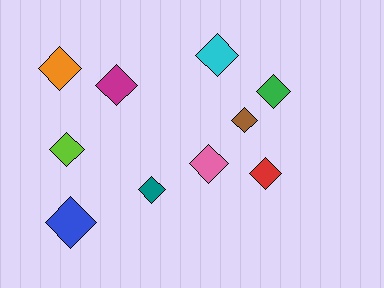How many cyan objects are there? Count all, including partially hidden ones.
There is 1 cyan object.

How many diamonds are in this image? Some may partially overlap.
There are 10 diamonds.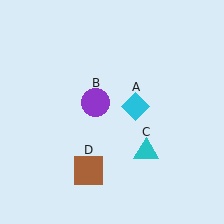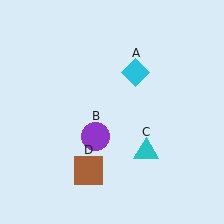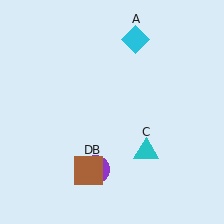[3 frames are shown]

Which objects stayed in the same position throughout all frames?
Cyan triangle (object C) and brown square (object D) remained stationary.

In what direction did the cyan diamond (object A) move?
The cyan diamond (object A) moved up.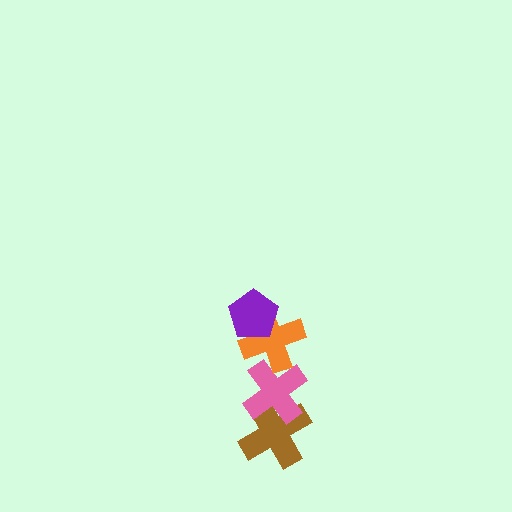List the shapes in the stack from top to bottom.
From top to bottom: the purple pentagon, the orange cross, the pink cross, the brown cross.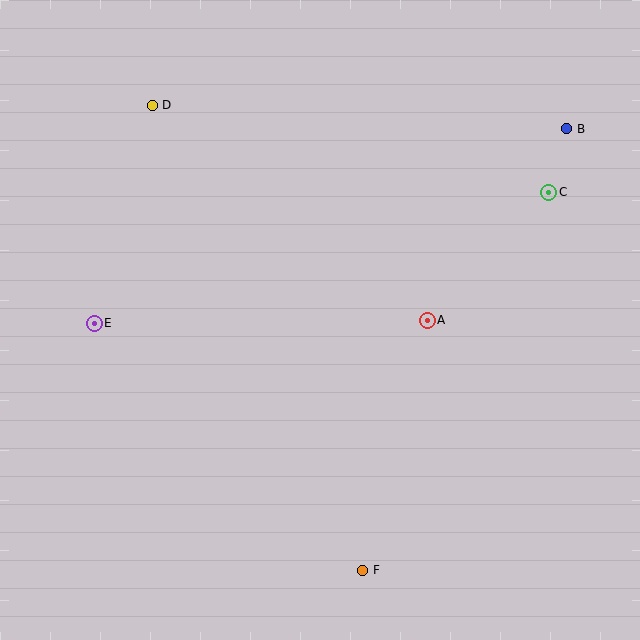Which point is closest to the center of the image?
Point A at (427, 320) is closest to the center.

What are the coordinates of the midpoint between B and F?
The midpoint between B and F is at (465, 350).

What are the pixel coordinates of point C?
Point C is at (549, 192).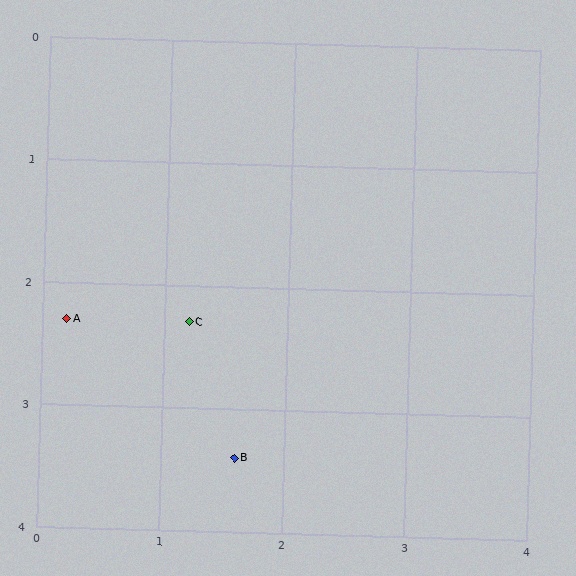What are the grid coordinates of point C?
Point C is at approximately (1.2, 2.3).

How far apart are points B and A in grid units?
Points B and A are about 1.8 grid units apart.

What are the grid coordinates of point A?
Point A is at approximately (0.2, 2.3).